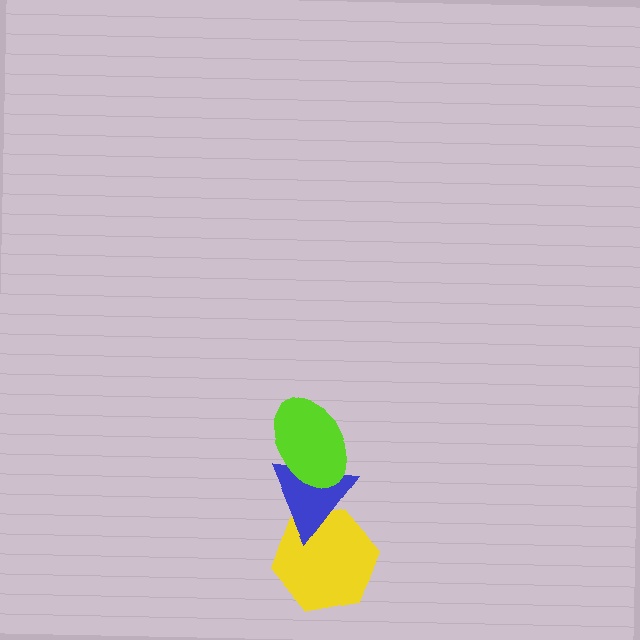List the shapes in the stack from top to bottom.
From top to bottom: the lime ellipse, the blue triangle, the yellow hexagon.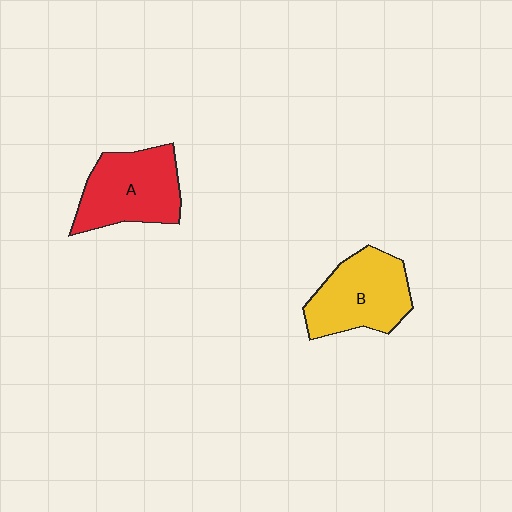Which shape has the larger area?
Shape A (red).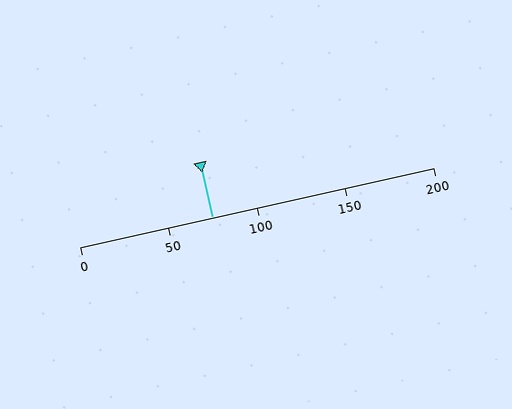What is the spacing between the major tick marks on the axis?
The major ticks are spaced 50 apart.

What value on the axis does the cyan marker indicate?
The marker indicates approximately 75.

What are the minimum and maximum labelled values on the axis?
The axis runs from 0 to 200.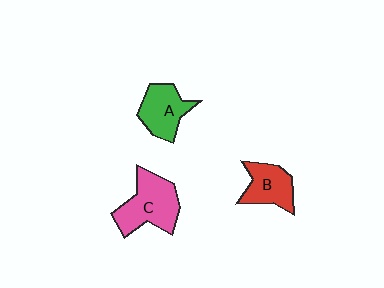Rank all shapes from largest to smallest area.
From largest to smallest: C (pink), A (green), B (red).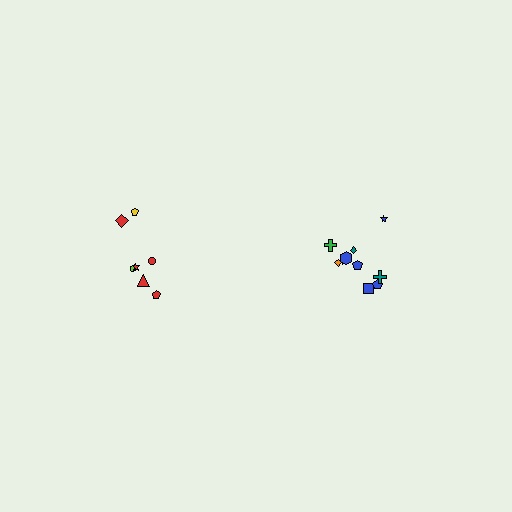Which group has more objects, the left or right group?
The right group.